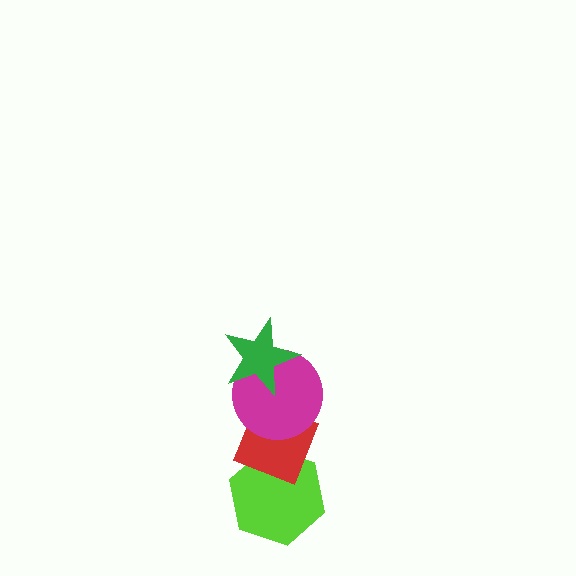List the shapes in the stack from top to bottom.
From top to bottom: the green star, the magenta circle, the red diamond, the lime hexagon.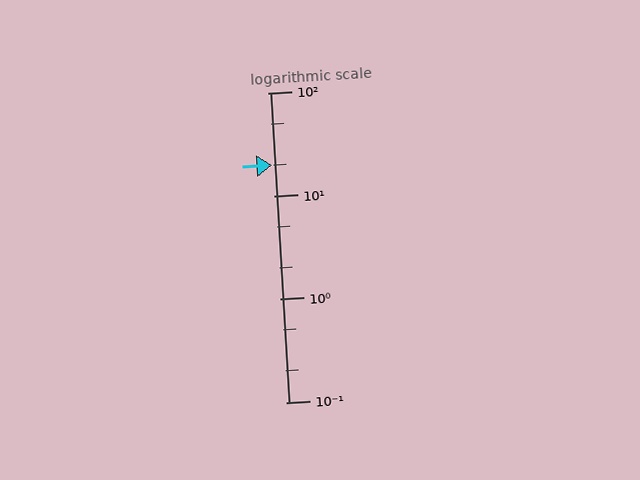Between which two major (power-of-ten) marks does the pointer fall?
The pointer is between 10 and 100.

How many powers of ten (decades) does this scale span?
The scale spans 3 decades, from 0.1 to 100.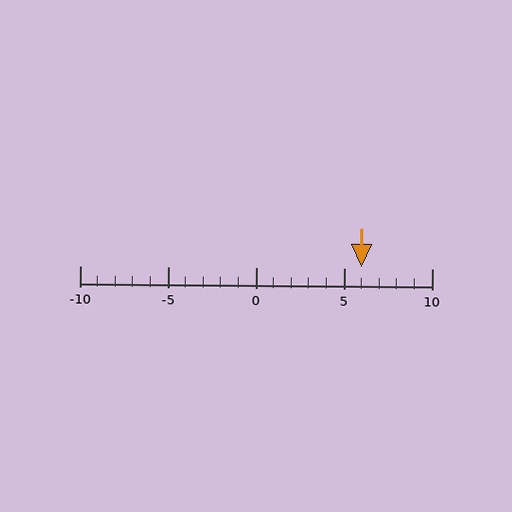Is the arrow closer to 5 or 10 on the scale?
The arrow is closer to 5.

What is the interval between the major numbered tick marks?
The major tick marks are spaced 5 units apart.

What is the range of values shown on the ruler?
The ruler shows values from -10 to 10.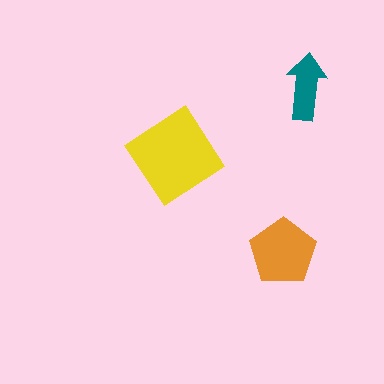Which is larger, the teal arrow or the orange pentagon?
The orange pentagon.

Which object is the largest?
The yellow diamond.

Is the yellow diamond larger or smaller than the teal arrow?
Larger.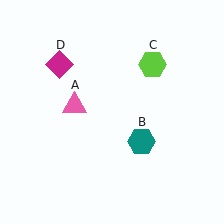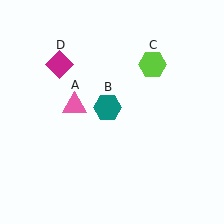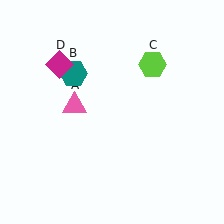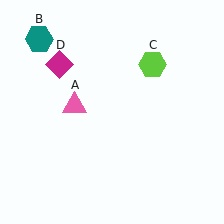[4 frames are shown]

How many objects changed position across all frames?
1 object changed position: teal hexagon (object B).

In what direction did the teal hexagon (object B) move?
The teal hexagon (object B) moved up and to the left.